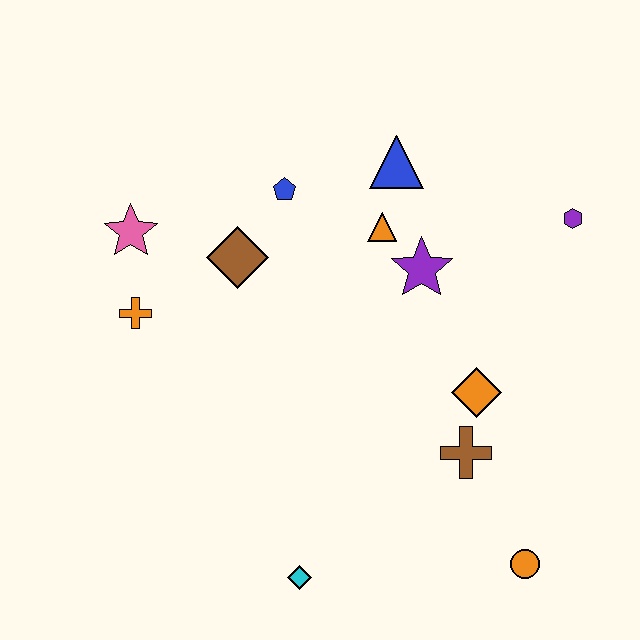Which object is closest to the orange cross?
The pink star is closest to the orange cross.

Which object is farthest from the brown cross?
The pink star is farthest from the brown cross.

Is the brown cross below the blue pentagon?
Yes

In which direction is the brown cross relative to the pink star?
The brown cross is to the right of the pink star.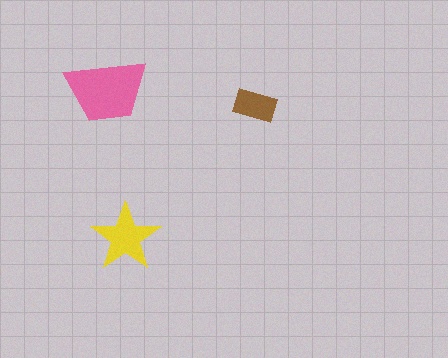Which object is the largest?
The pink trapezoid.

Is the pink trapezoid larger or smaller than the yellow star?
Larger.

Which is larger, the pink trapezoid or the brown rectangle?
The pink trapezoid.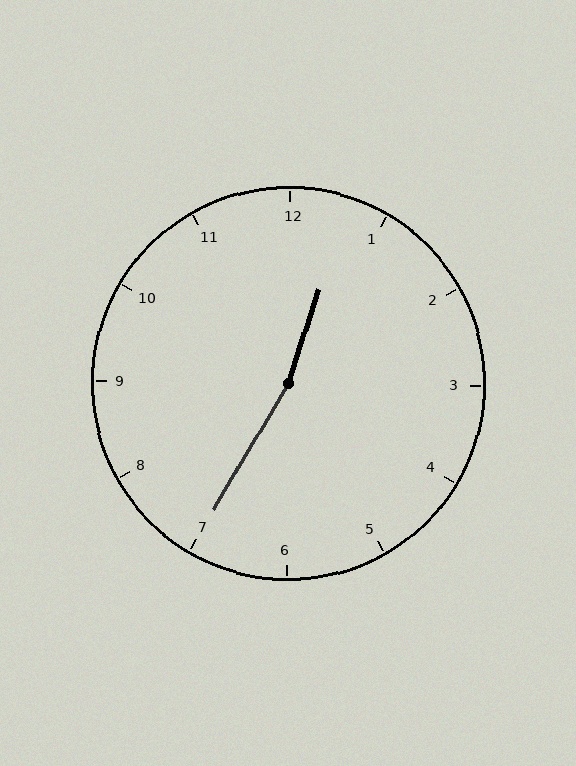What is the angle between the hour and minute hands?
Approximately 168 degrees.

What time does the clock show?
12:35.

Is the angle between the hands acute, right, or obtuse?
It is obtuse.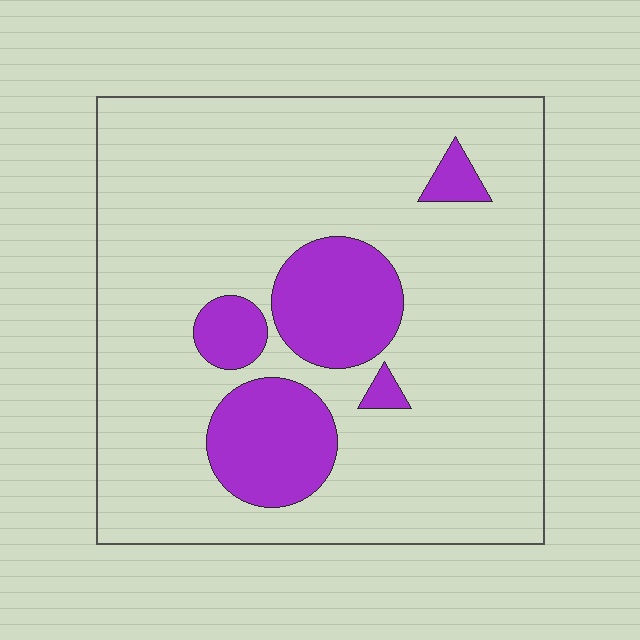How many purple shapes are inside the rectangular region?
5.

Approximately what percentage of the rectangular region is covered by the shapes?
Approximately 20%.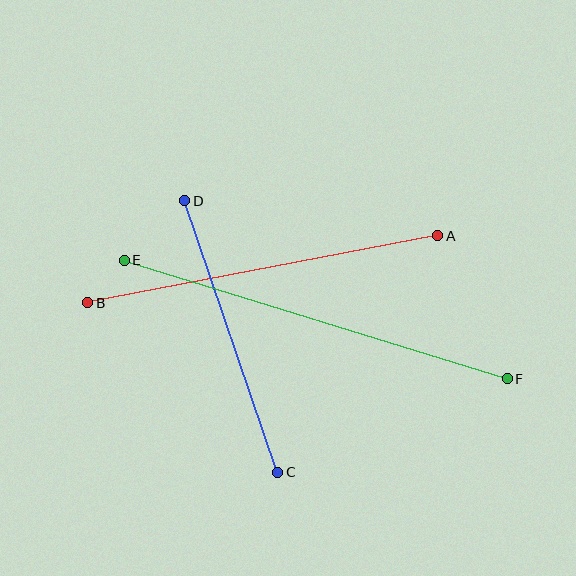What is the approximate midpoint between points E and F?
The midpoint is at approximately (316, 320) pixels.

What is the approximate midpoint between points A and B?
The midpoint is at approximately (263, 269) pixels.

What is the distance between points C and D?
The distance is approximately 287 pixels.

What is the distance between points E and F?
The distance is approximately 401 pixels.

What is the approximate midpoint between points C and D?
The midpoint is at approximately (231, 336) pixels.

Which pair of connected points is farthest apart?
Points E and F are farthest apart.